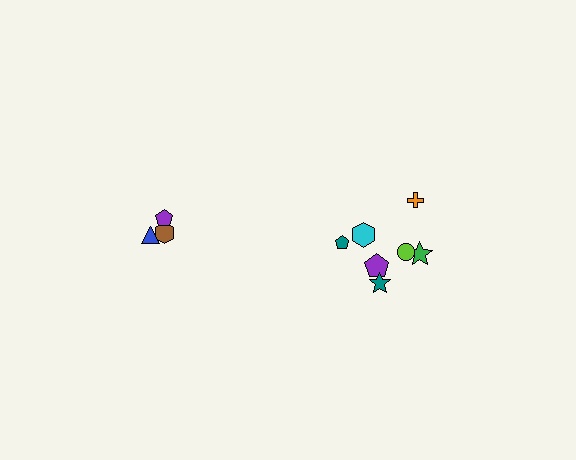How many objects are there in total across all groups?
There are 10 objects.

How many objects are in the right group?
There are 7 objects.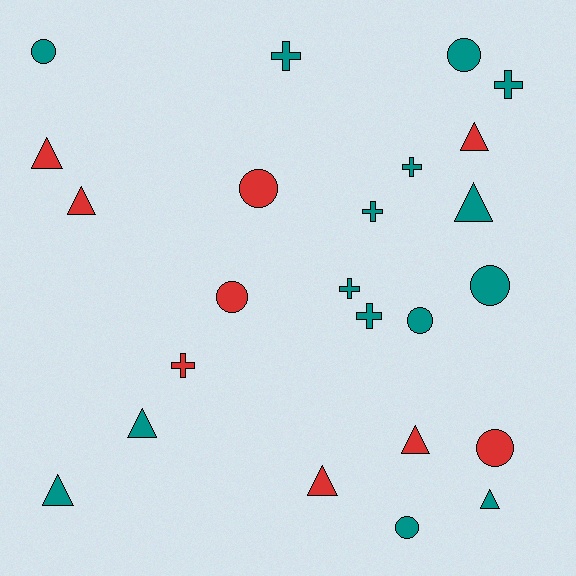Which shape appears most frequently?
Triangle, with 9 objects.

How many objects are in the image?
There are 24 objects.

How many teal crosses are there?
There are 6 teal crosses.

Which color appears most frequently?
Teal, with 15 objects.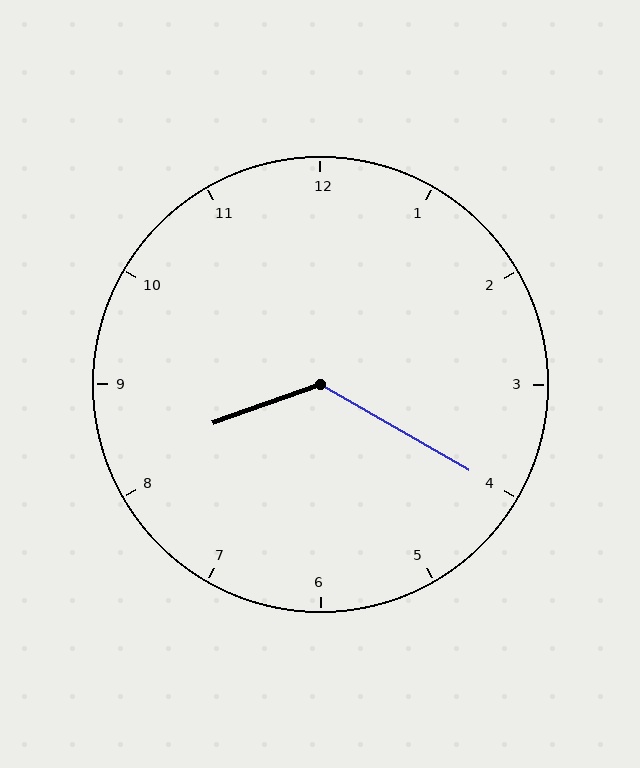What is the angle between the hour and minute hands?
Approximately 130 degrees.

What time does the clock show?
8:20.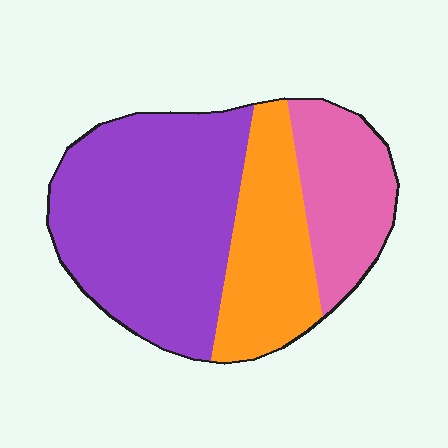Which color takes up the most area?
Purple, at roughly 50%.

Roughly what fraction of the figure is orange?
Orange covers 26% of the figure.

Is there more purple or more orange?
Purple.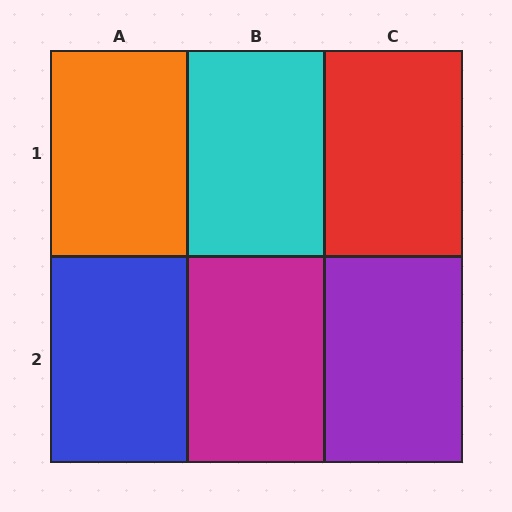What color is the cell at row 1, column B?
Cyan.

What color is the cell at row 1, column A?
Orange.